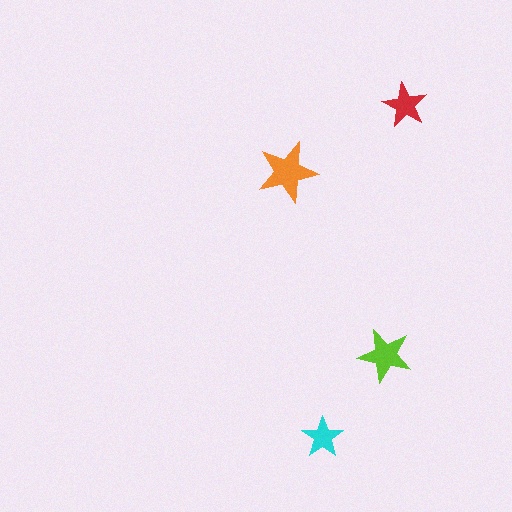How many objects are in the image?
There are 4 objects in the image.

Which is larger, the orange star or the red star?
The orange one.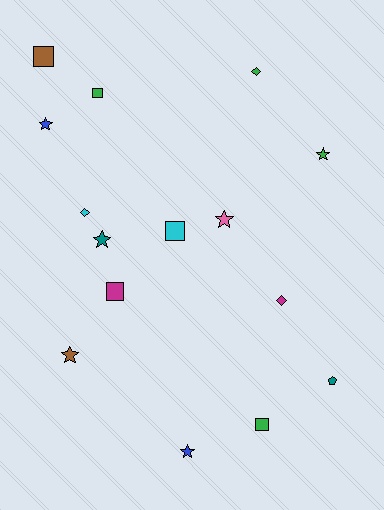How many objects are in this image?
There are 15 objects.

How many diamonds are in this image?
There are 3 diamonds.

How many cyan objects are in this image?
There are 2 cyan objects.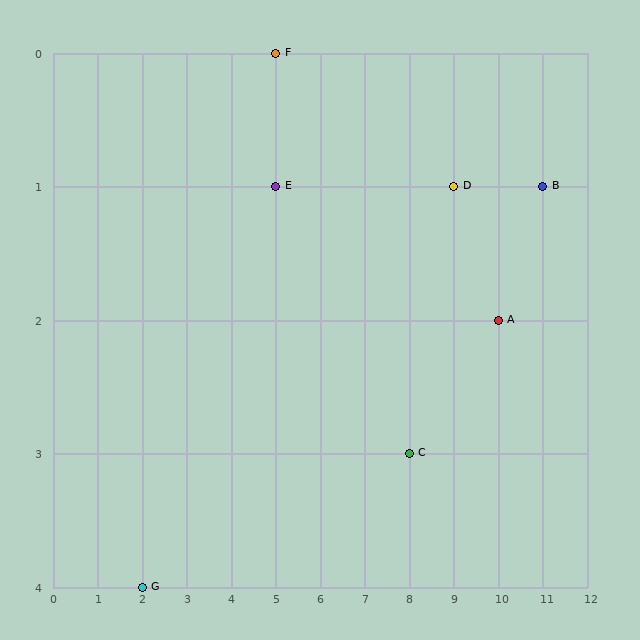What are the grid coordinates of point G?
Point G is at grid coordinates (2, 4).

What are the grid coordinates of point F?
Point F is at grid coordinates (5, 0).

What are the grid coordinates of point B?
Point B is at grid coordinates (11, 1).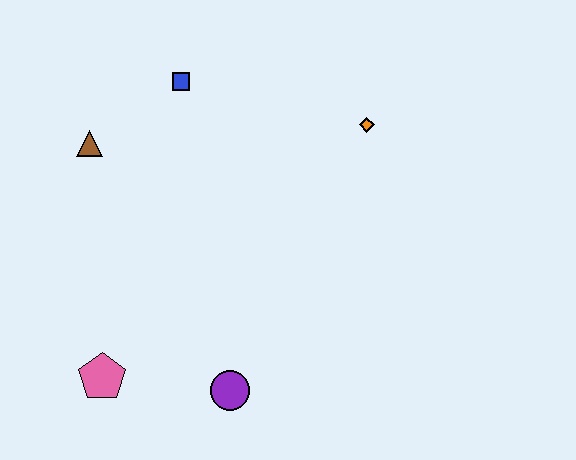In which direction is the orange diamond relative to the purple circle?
The orange diamond is above the purple circle.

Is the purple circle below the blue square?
Yes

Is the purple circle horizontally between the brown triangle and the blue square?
No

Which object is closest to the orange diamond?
The blue square is closest to the orange diamond.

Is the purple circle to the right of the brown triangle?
Yes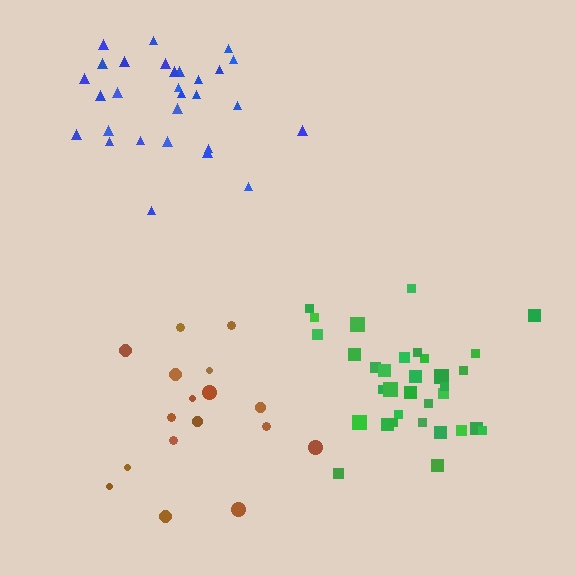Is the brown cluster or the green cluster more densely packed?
Green.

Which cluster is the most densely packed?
Green.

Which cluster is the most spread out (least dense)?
Brown.